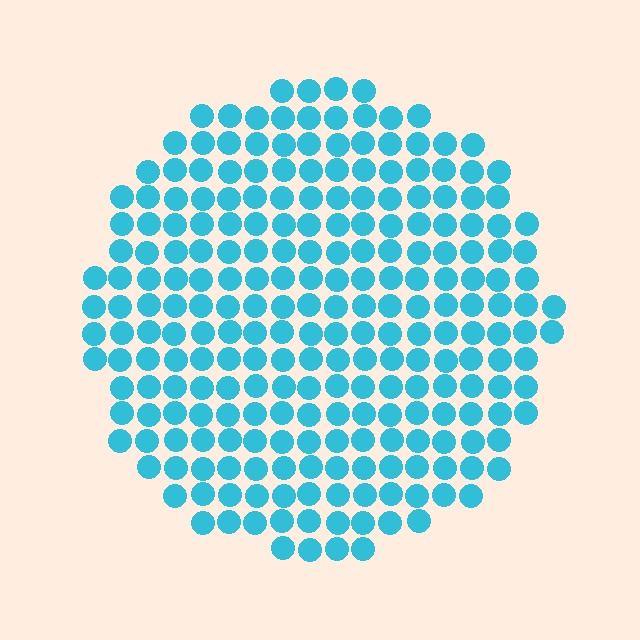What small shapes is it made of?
It is made of small circles.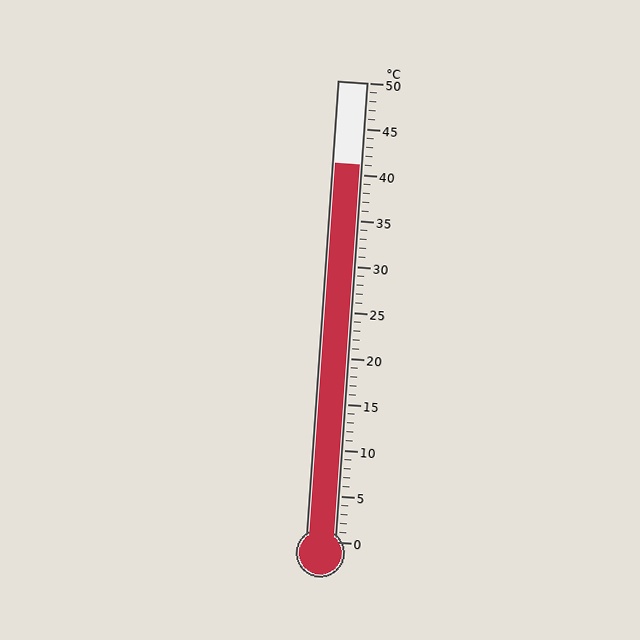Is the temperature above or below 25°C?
The temperature is above 25°C.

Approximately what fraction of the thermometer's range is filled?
The thermometer is filled to approximately 80% of its range.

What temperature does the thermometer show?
The thermometer shows approximately 41°C.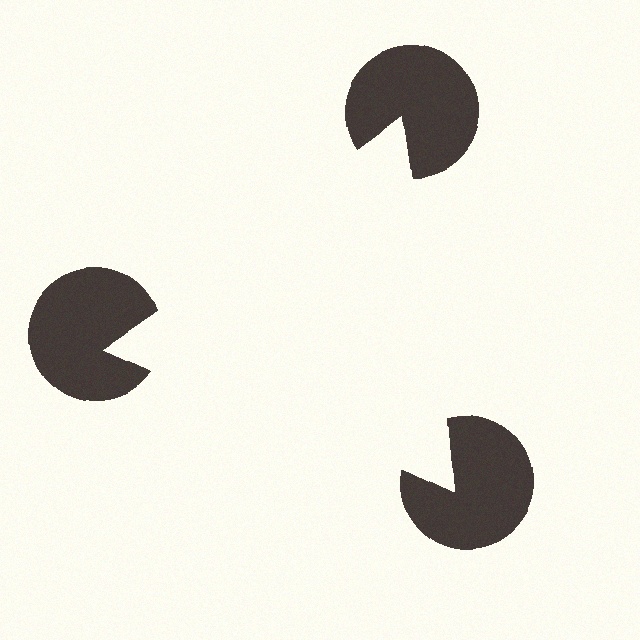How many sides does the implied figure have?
3 sides.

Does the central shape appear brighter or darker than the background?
It typically appears slightly brighter than the background, even though no actual brightness change is drawn.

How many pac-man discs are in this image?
There are 3 — one at each vertex of the illusory triangle.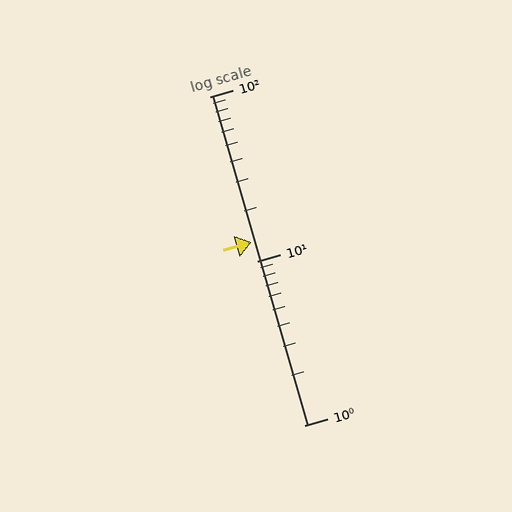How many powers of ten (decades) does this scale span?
The scale spans 2 decades, from 1 to 100.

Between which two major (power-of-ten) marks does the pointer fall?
The pointer is between 10 and 100.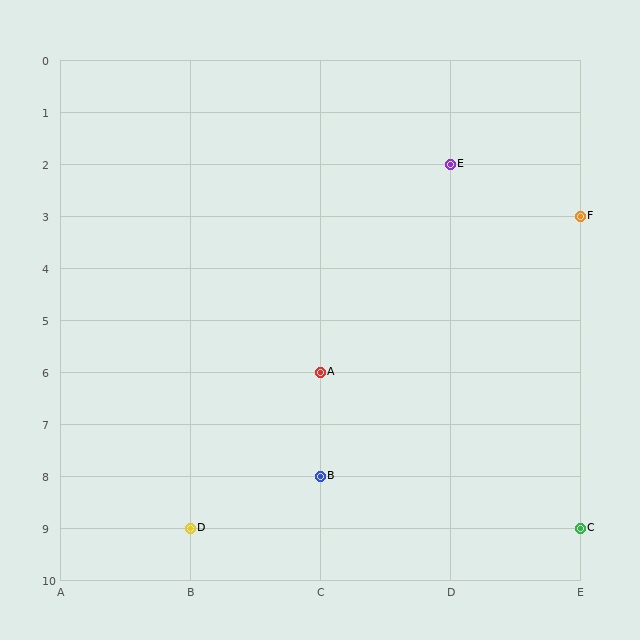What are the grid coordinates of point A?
Point A is at grid coordinates (C, 6).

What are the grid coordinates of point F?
Point F is at grid coordinates (E, 3).